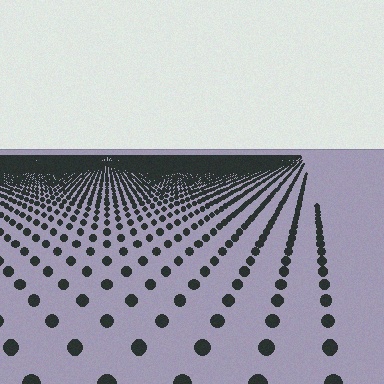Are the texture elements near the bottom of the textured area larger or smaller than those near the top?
Larger. Near the bottom, elements are closer to the viewer and appear at a bigger on-screen size.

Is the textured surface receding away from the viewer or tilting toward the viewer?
The surface is receding away from the viewer. Texture elements get smaller and denser toward the top.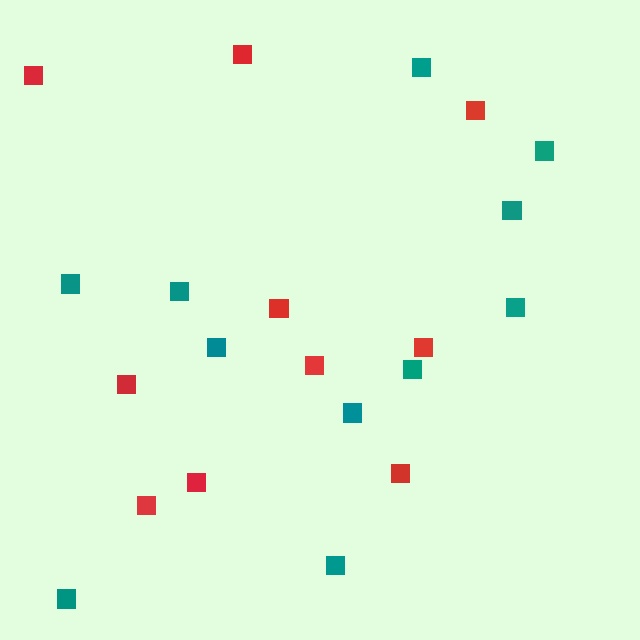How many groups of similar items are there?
There are 2 groups: one group of red squares (10) and one group of teal squares (11).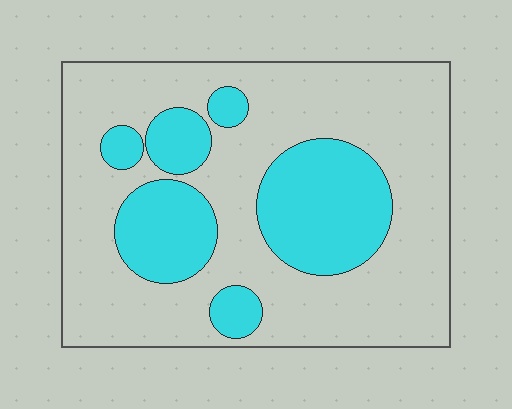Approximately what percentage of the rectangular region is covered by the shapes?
Approximately 30%.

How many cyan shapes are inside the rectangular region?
6.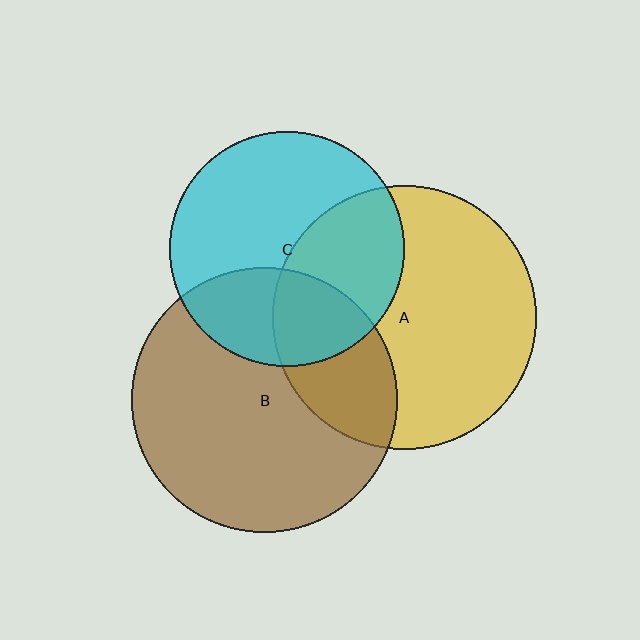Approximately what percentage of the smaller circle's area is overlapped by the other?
Approximately 25%.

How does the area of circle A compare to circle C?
Approximately 1.3 times.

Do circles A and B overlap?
Yes.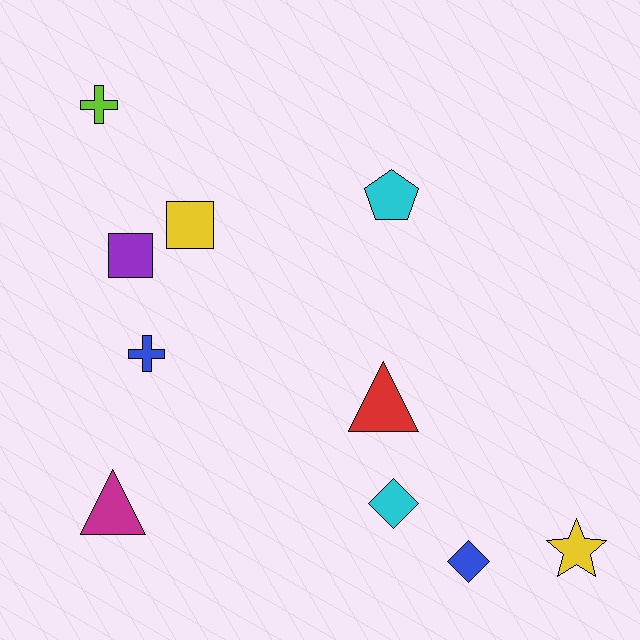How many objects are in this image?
There are 10 objects.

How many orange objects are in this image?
There are no orange objects.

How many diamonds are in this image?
There are 2 diamonds.